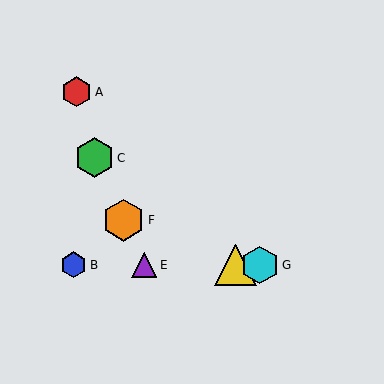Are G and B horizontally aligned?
Yes, both are at y≈265.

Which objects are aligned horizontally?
Objects B, D, E, G are aligned horizontally.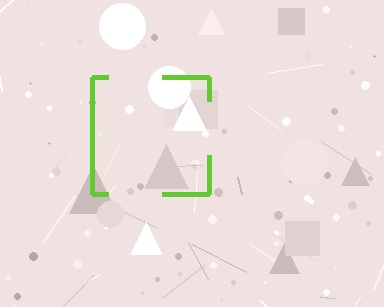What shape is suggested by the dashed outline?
The dashed outline suggests a square.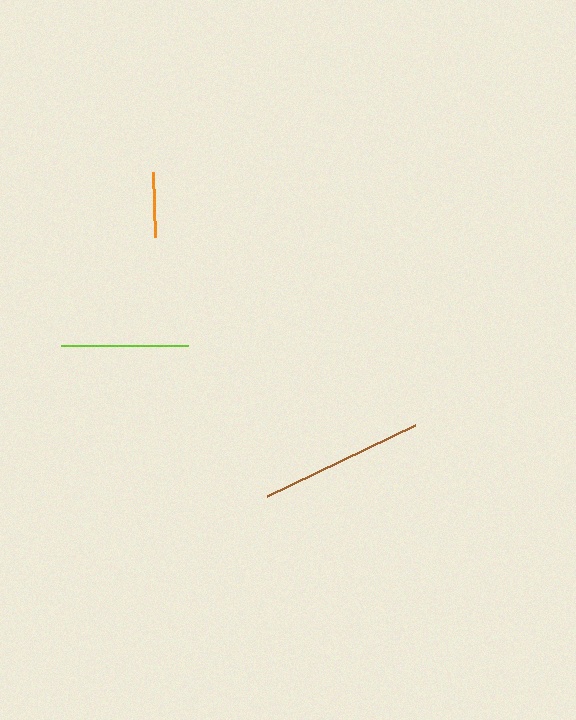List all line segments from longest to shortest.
From longest to shortest: brown, lime, orange.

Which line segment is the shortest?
The orange line is the shortest at approximately 66 pixels.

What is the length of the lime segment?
The lime segment is approximately 127 pixels long.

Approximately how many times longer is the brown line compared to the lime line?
The brown line is approximately 1.3 times the length of the lime line.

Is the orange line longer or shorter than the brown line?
The brown line is longer than the orange line.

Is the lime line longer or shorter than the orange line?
The lime line is longer than the orange line.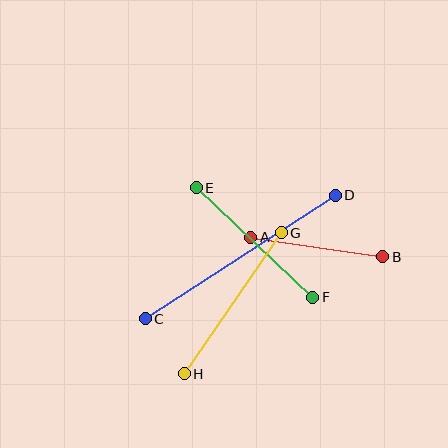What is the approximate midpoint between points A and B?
The midpoint is at approximately (317, 247) pixels.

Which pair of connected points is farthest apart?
Points C and D are farthest apart.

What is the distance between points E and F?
The distance is approximately 160 pixels.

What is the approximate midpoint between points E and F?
The midpoint is at approximately (254, 243) pixels.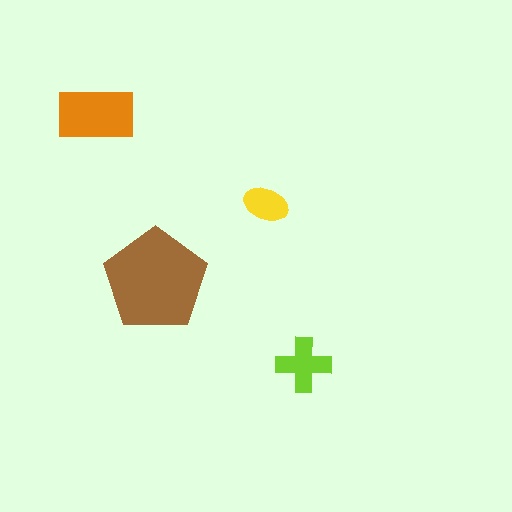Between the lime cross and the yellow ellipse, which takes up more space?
The lime cross.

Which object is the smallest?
The yellow ellipse.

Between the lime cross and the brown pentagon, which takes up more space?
The brown pentagon.